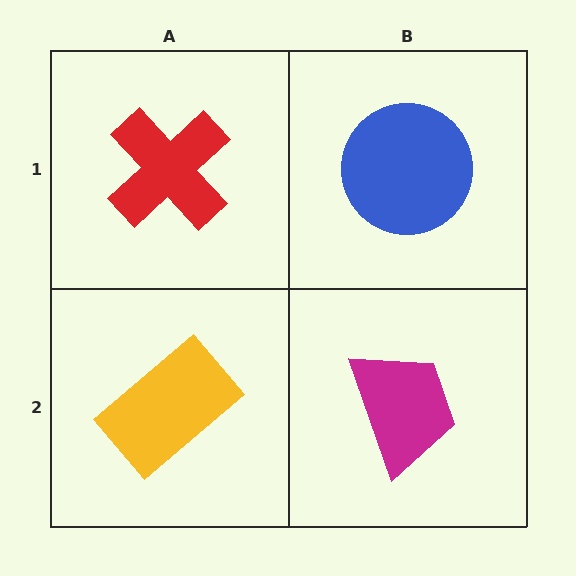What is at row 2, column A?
A yellow rectangle.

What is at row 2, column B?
A magenta trapezoid.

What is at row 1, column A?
A red cross.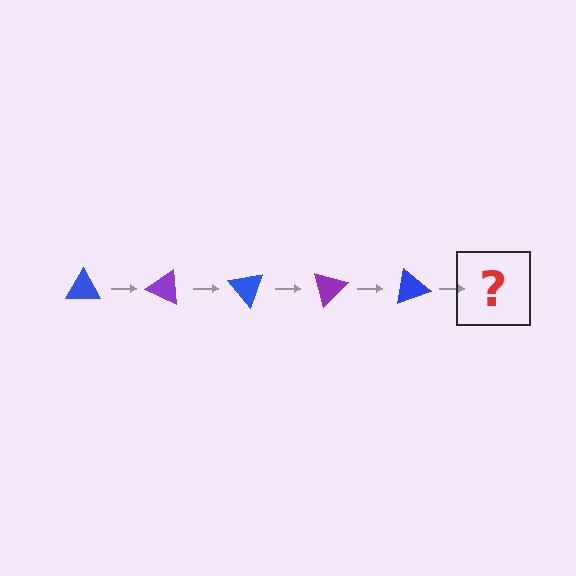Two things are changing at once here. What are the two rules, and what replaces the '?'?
The two rules are that it rotates 25 degrees each step and the color cycles through blue and purple. The '?' should be a purple triangle, rotated 125 degrees from the start.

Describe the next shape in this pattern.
It should be a purple triangle, rotated 125 degrees from the start.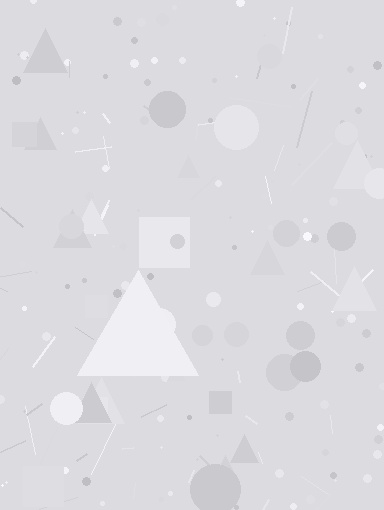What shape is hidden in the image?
A triangle is hidden in the image.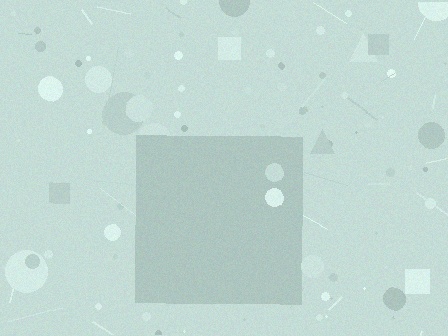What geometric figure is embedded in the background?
A square is embedded in the background.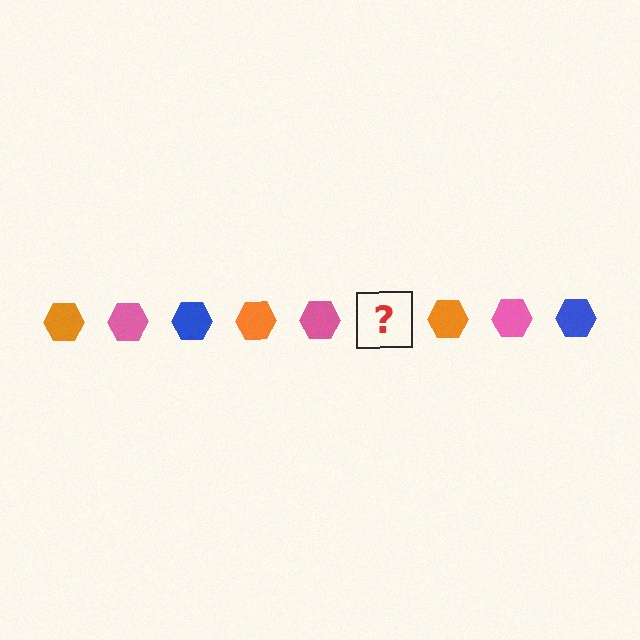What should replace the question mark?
The question mark should be replaced with a blue hexagon.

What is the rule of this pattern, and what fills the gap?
The rule is that the pattern cycles through orange, pink, blue hexagons. The gap should be filled with a blue hexagon.